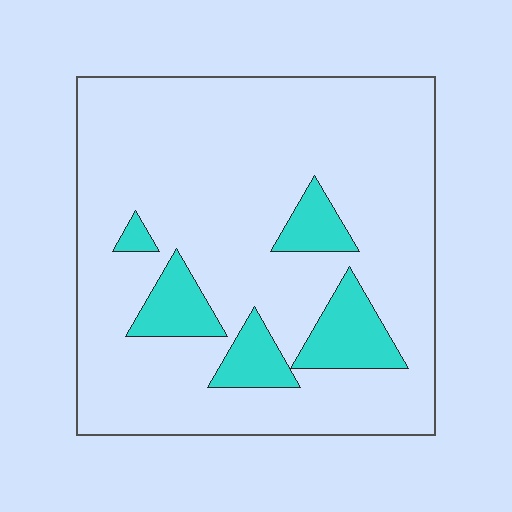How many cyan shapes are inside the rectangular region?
5.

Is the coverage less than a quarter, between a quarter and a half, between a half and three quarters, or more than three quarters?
Less than a quarter.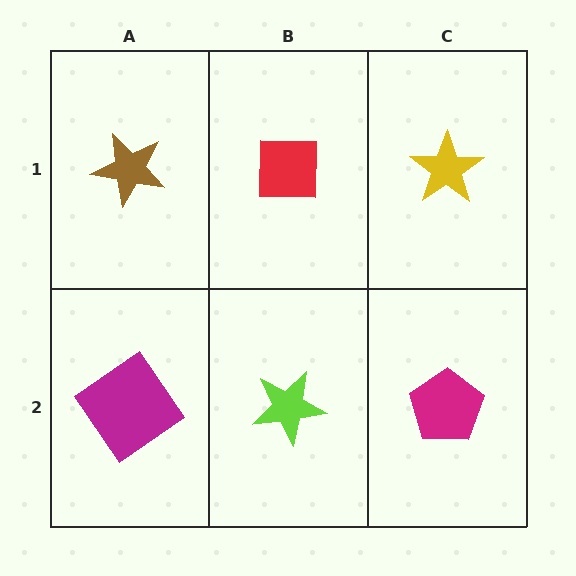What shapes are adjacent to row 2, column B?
A red square (row 1, column B), a magenta diamond (row 2, column A), a magenta pentagon (row 2, column C).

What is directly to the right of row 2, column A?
A lime star.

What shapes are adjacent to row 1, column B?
A lime star (row 2, column B), a brown star (row 1, column A), a yellow star (row 1, column C).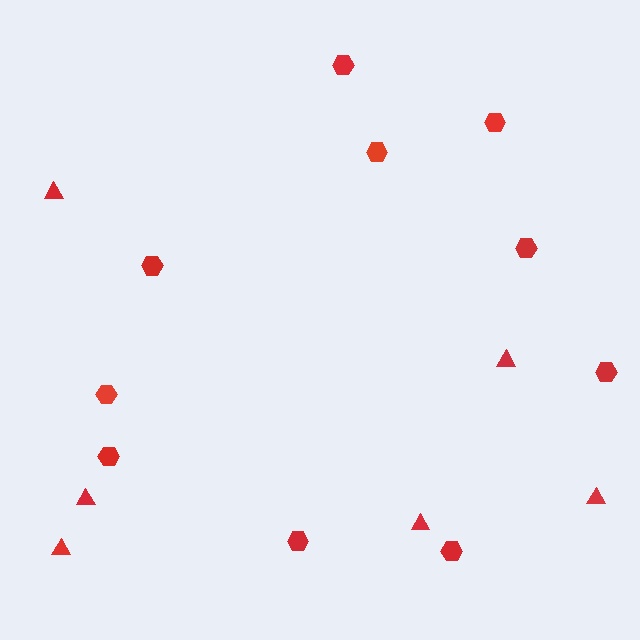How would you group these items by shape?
There are 2 groups: one group of triangles (6) and one group of hexagons (10).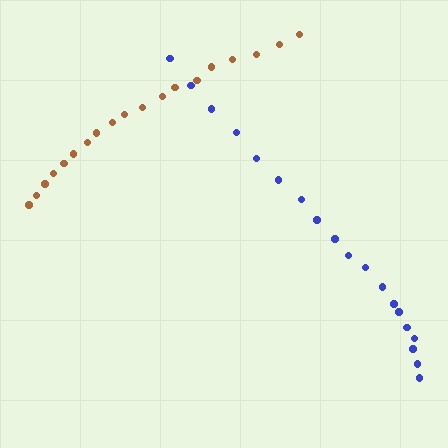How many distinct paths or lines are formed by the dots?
There are 2 distinct paths.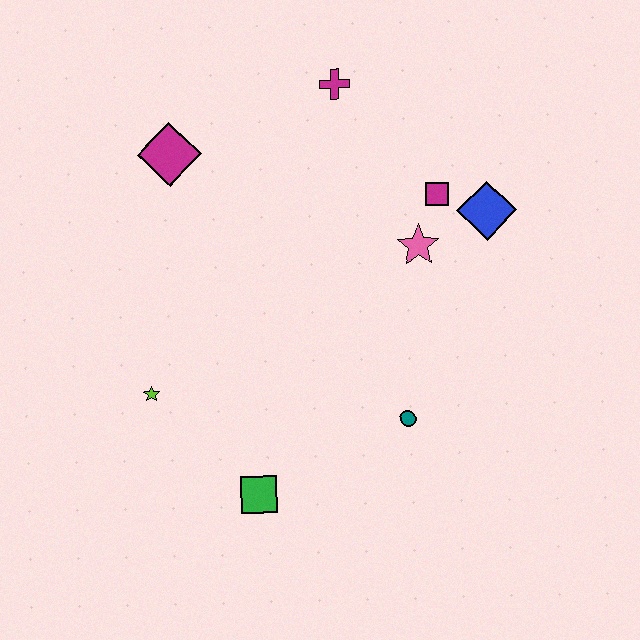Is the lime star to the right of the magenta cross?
No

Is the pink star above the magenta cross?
No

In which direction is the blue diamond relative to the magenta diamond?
The blue diamond is to the right of the magenta diamond.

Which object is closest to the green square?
The lime star is closest to the green square.